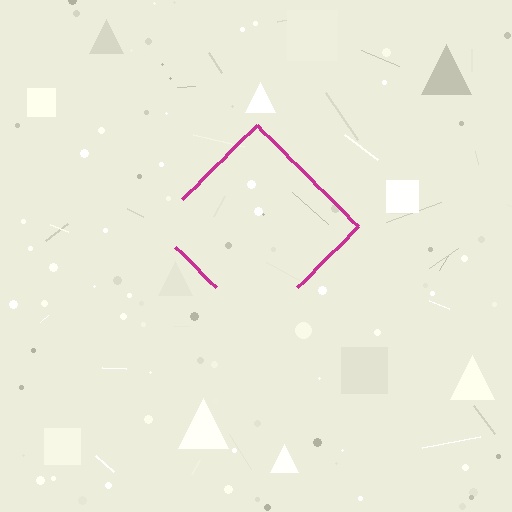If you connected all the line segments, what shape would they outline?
They would outline a diamond.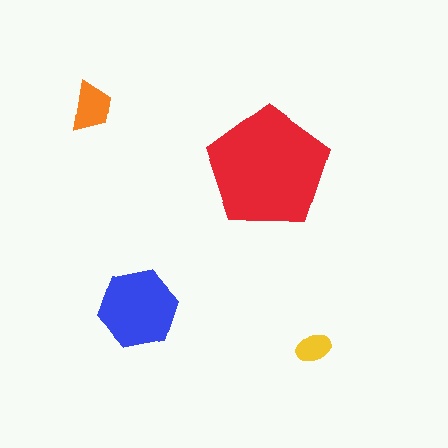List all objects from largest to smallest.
The red pentagon, the blue hexagon, the orange trapezoid, the yellow ellipse.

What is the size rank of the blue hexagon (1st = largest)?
2nd.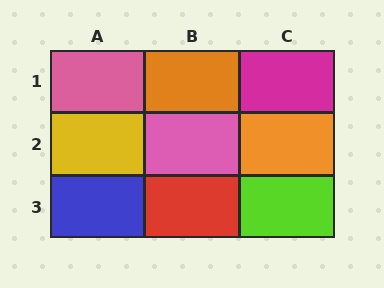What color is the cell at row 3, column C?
Lime.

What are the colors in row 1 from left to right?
Pink, orange, magenta.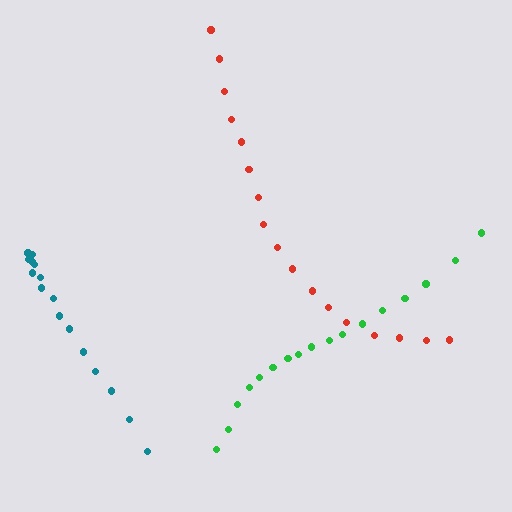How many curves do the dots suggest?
There are 3 distinct paths.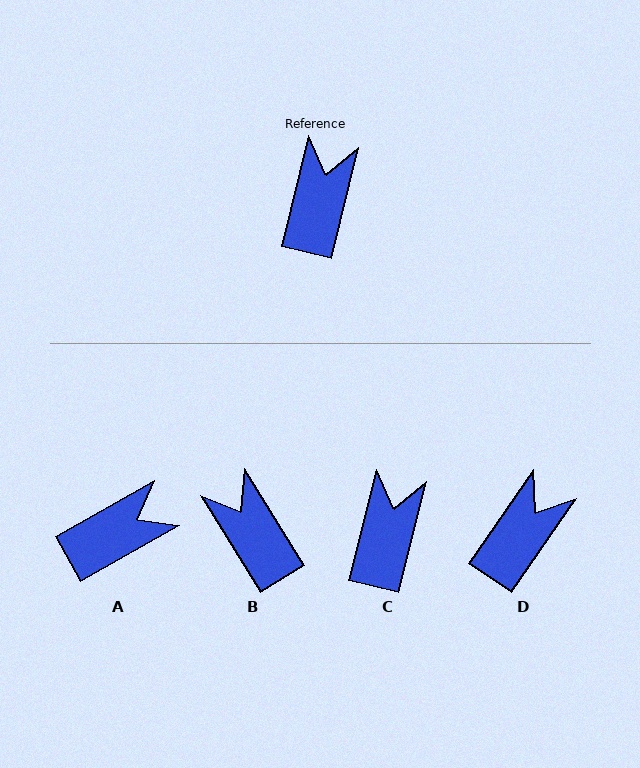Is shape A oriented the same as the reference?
No, it is off by about 46 degrees.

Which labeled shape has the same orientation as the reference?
C.